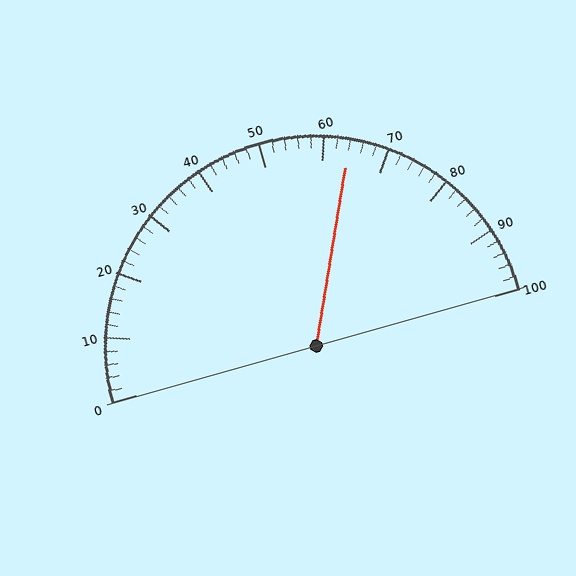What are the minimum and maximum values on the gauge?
The gauge ranges from 0 to 100.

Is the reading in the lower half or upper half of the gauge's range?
The reading is in the upper half of the range (0 to 100).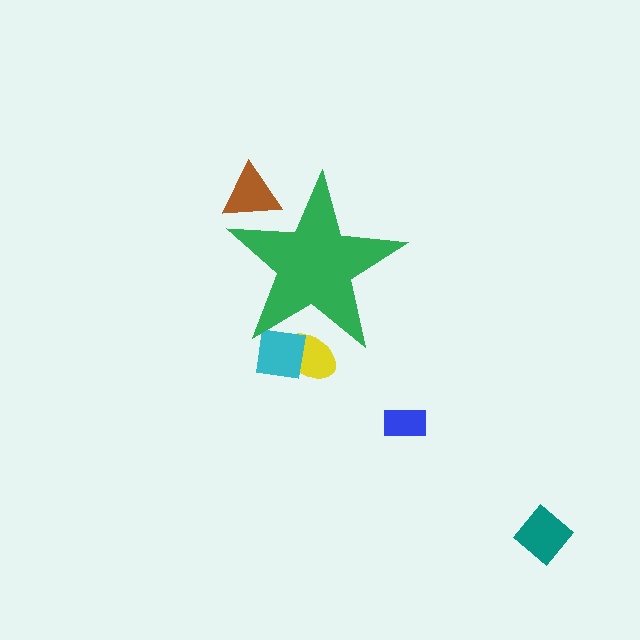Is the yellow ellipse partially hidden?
Yes, the yellow ellipse is partially hidden behind the green star.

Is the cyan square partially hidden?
Yes, the cyan square is partially hidden behind the green star.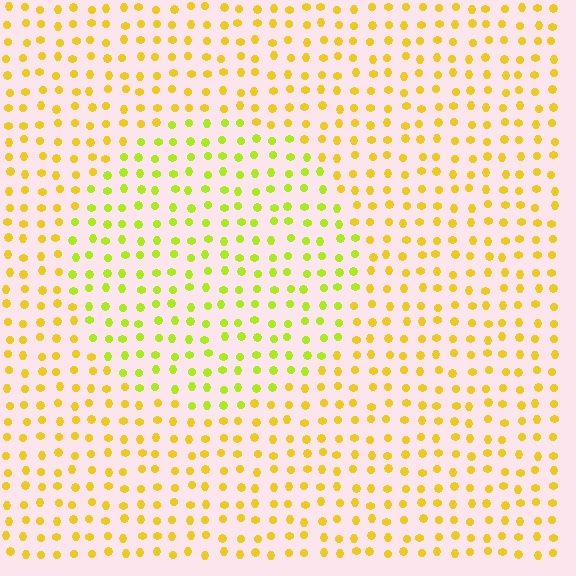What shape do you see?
I see a circle.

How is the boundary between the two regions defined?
The boundary is defined purely by a slight shift in hue (about 30 degrees). Spacing, size, and orientation are identical on both sides.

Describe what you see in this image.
The image is filled with small yellow elements in a uniform arrangement. A circle-shaped region is visible where the elements are tinted to a slightly different hue, forming a subtle color boundary.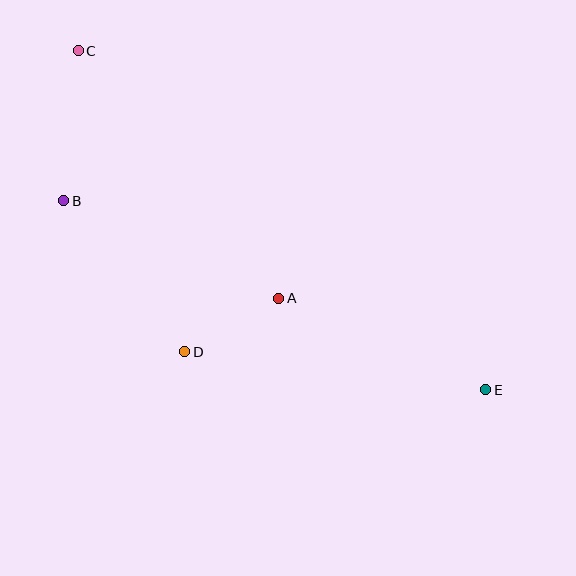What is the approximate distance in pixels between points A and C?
The distance between A and C is approximately 319 pixels.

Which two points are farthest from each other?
Points C and E are farthest from each other.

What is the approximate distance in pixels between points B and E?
The distance between B and E is approximately 462 pixels.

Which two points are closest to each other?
Points A and D are closest to each other.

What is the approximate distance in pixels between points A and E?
The distance between A and E is approximately 226 pixels.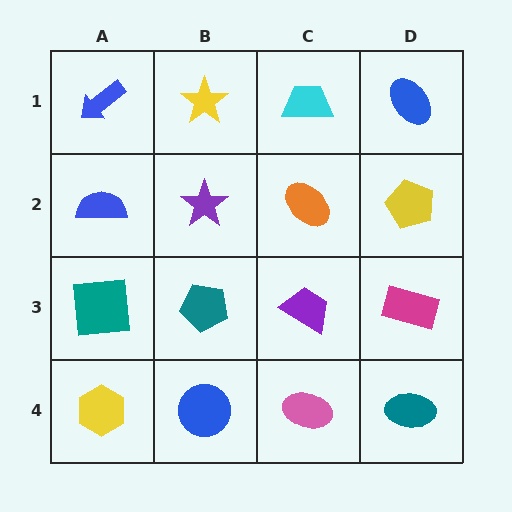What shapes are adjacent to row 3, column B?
A purple star (row 2, column B), a blue circle (row 4, column B), a teal square (row 3, column A), a purple trapezoid (row 3, column C).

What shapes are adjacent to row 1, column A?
A blue semicircle (row 2, column A), a yellow star (row 1, column B).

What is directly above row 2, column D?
A blue ellipse.